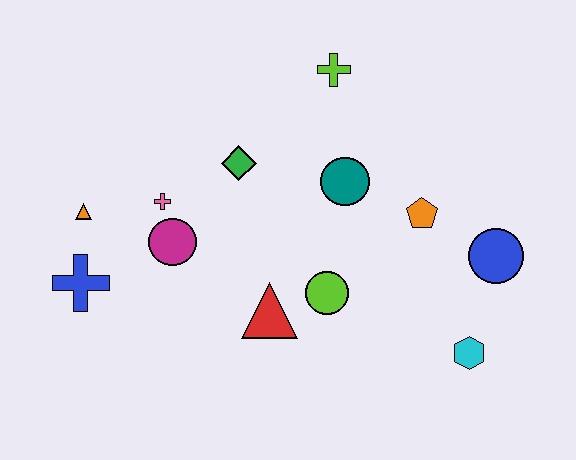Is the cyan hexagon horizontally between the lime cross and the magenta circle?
No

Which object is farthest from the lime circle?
The orange triangle is farthest from the lime circle.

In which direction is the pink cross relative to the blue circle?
The pink cross is to the left of the blue circle.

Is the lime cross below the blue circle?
No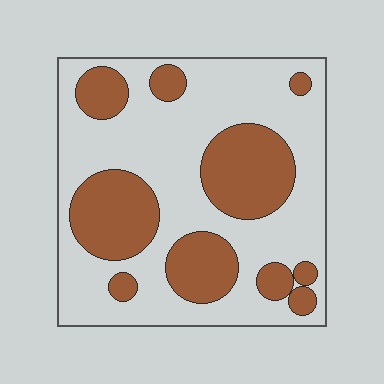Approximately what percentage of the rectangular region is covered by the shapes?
Approximately 35%.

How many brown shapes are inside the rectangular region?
10.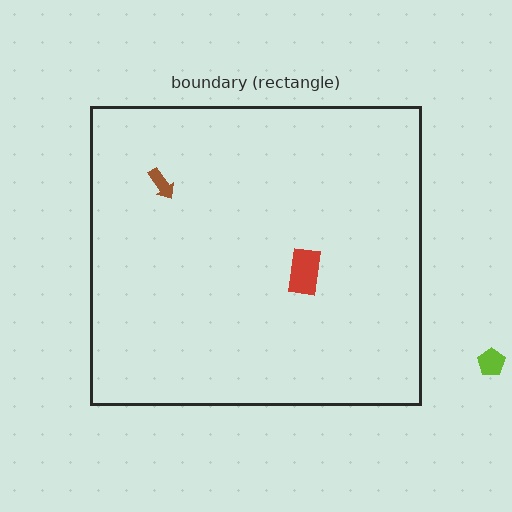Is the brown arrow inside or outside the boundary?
Inside.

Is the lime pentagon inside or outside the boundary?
Outside.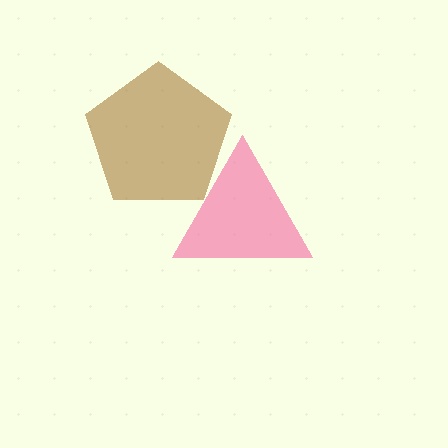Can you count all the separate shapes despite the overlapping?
Yes, there are 2 separate shapes.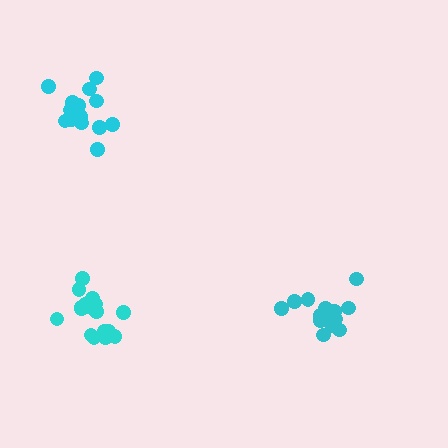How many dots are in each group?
Group 1: 14 dots, Group 2: 17 dots, Group 3: 14 dots (45 total).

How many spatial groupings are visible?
There are 3 spatial groupings.